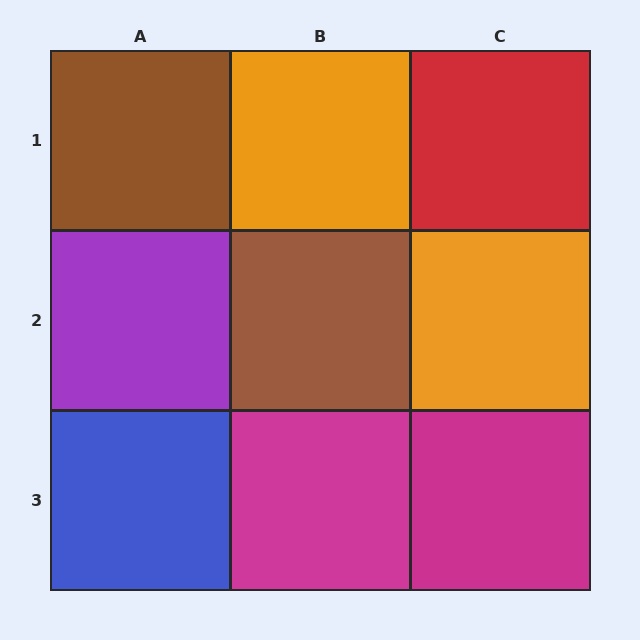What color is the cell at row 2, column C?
Orange.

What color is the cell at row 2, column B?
Brown.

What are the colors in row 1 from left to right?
Brown, orange, red.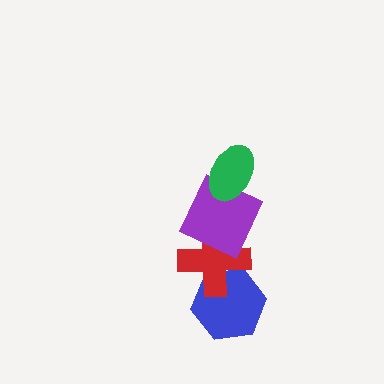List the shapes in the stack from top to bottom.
From top to bottom: the green ellipse, the purple square, the red cross, the blue hexagon.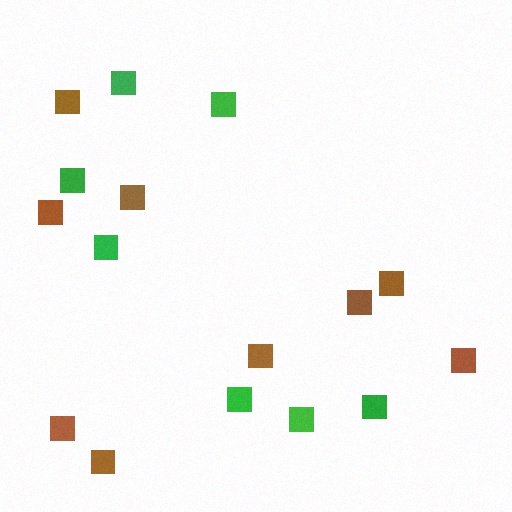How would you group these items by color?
There are 2 groups: one group of brown squares (9) and one group of green squares (7).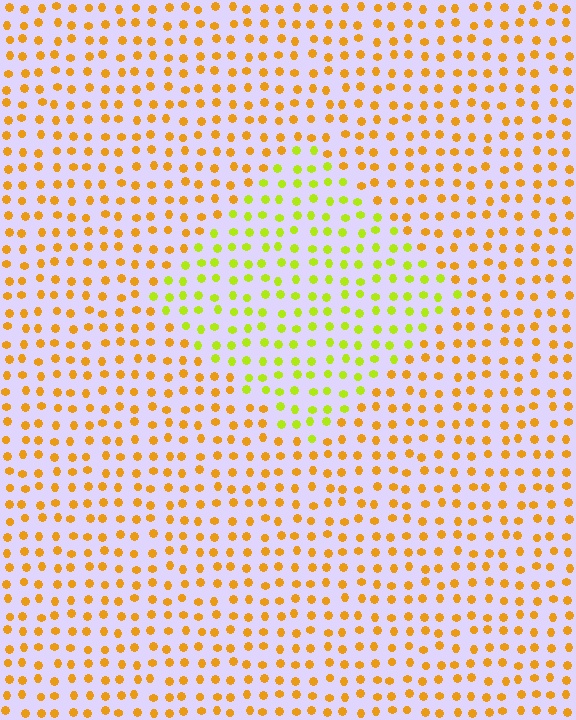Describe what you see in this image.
The image is filled with small orange elements in a uniform arrangement. A diamond-shaped region is visible where the elements are tinted to a slightly different hue, forming a subtle color boundary.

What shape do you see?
I see a diamond.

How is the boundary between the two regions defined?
The boundary is defined purely by a slight shift in hue (about 39 degrees). Spacing, size, and orientation are identical on both sides.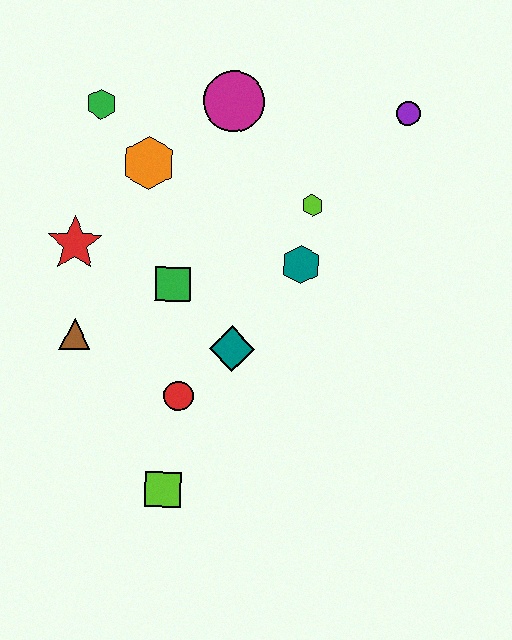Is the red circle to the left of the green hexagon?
No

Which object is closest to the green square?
The teal diamond is closest to the green square.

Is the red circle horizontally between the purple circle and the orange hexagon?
Yes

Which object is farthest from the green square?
The purple circle is farthest from the green square.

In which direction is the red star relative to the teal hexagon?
The red star is to the left of the teal hexagon.